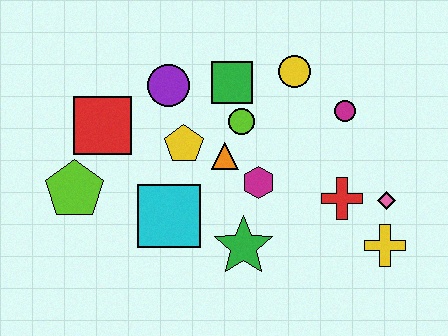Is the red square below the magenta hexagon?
No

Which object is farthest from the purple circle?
The yellow cross is farthest from the purple circle.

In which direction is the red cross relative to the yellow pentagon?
The red cross is to the right of the yellow pentagon.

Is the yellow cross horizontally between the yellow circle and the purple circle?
No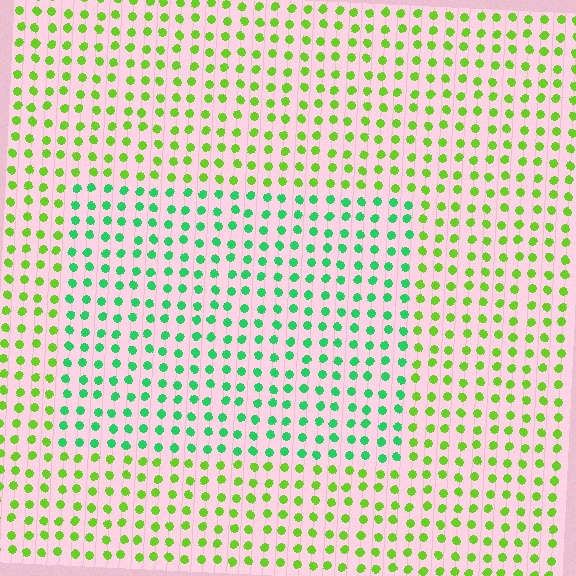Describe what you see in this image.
The image is filled with small lime elements in a uniform arrangement. A rectangle-shaped region is visible where the elements are tinted to a slightly different hue, forming a subtle color boundary.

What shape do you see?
I see a rectangle.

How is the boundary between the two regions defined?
The boundary is defined purely by a slight shift in hue (about 45 degrees). Spacing, size, and orientation are identical on both sides.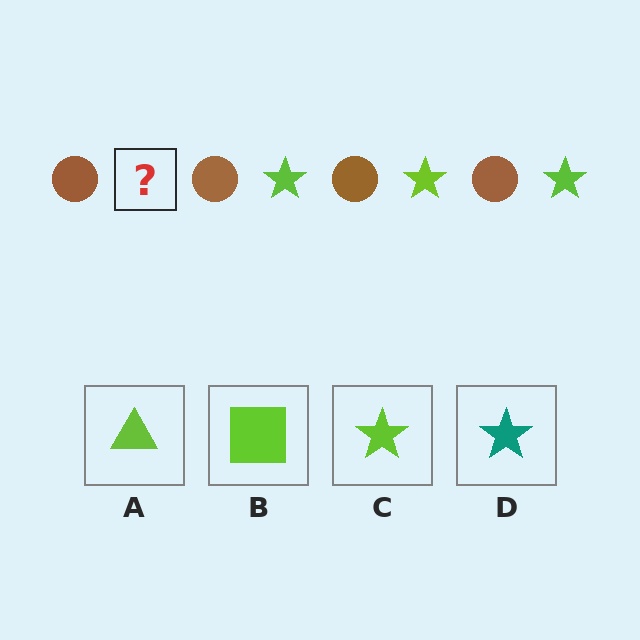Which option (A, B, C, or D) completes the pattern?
C.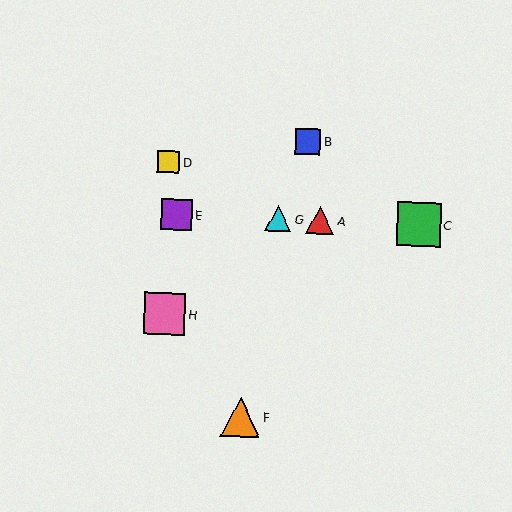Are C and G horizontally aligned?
Yes, both are at y≈225.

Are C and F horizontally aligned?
No, C is at y≈225 and F is at y≈417.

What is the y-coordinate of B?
Object B is at y≈141.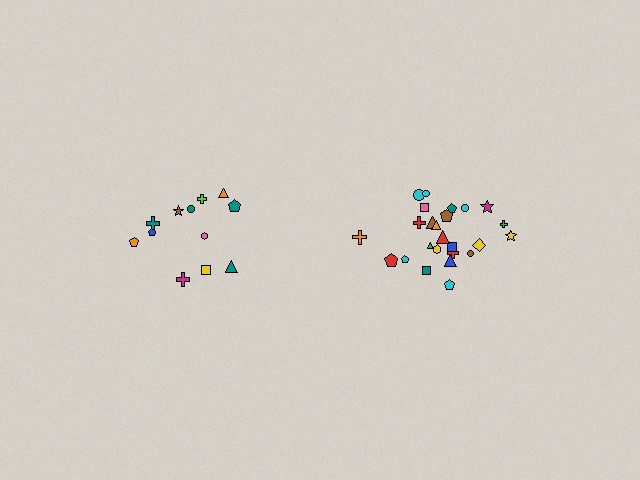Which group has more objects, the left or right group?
The right group.